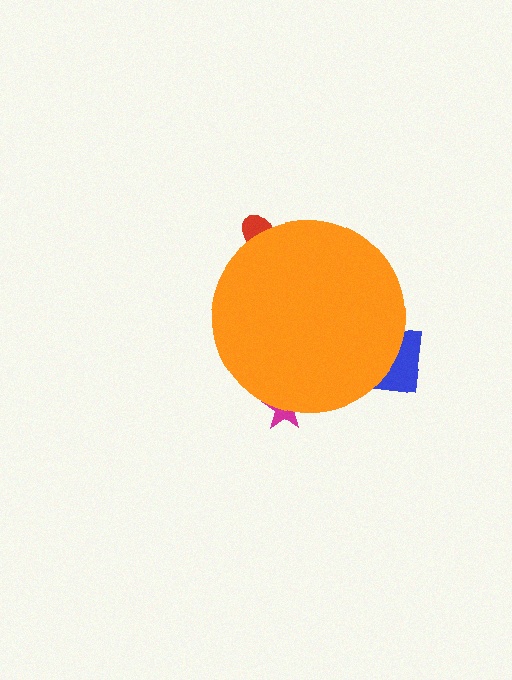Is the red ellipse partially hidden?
Yes, the red ellipse is partially hidden behind the orange circle.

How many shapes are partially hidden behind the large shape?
3 shapes are partially hidden.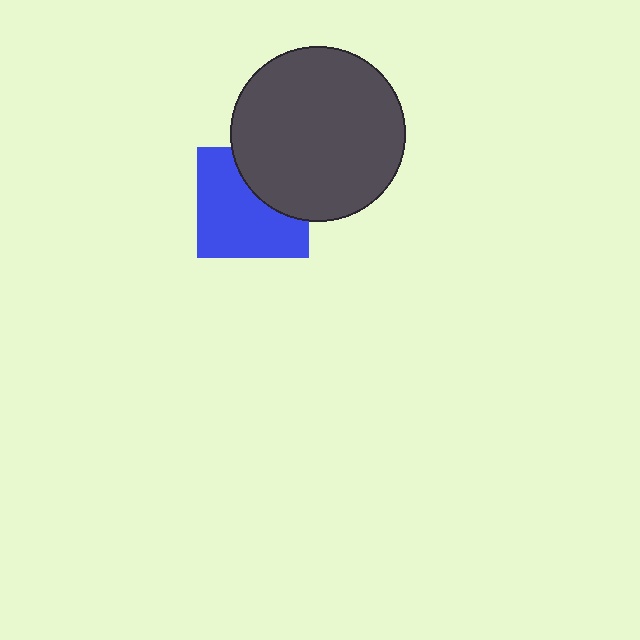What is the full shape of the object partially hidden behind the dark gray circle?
The partially hidden object is a blue square.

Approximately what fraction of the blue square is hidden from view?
Roughly 35% of the blue square is hidden behind the dark gray circle.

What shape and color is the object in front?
The object in front is a dark gray circle.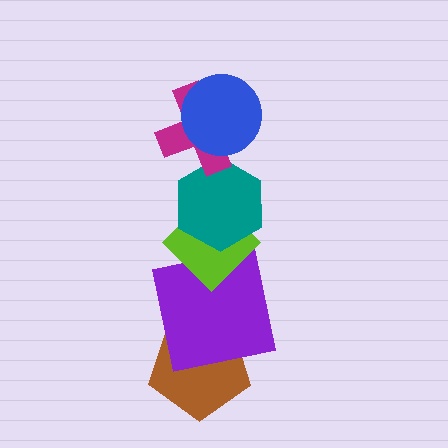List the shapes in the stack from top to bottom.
From top to bottom: the blue circle, the magenta cross, the teal hexagon, the lime diamond, the purple square, the brown pentagon.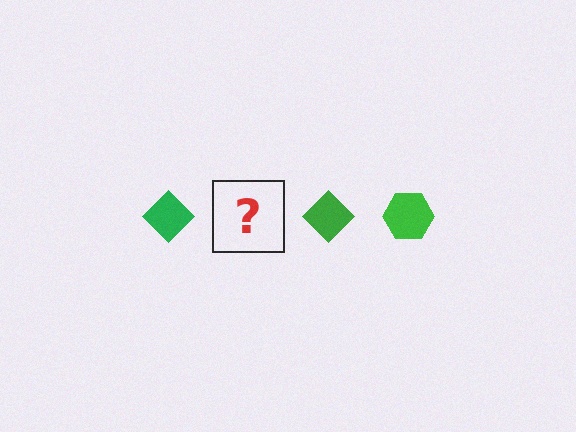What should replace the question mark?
The question mark should be replaced with a green hexagon.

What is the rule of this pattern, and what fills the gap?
The rule is that the pattern cycles through diamond, hexagon shapes in green. The gap should be filled with a green hexagon.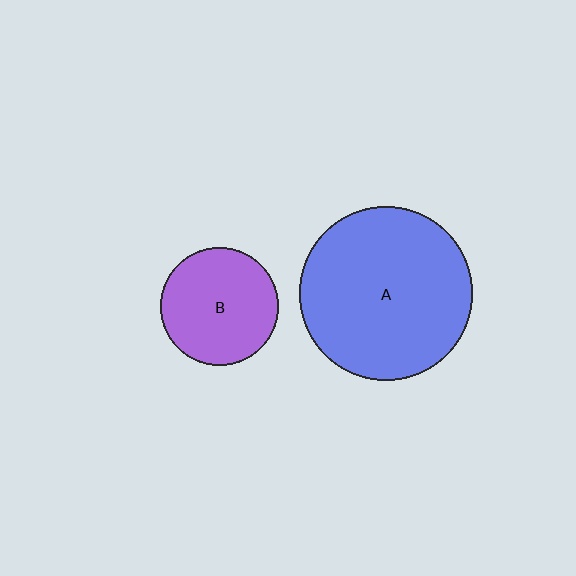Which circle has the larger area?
Circle A (blue).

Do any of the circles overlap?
No, none of the circles overlap.